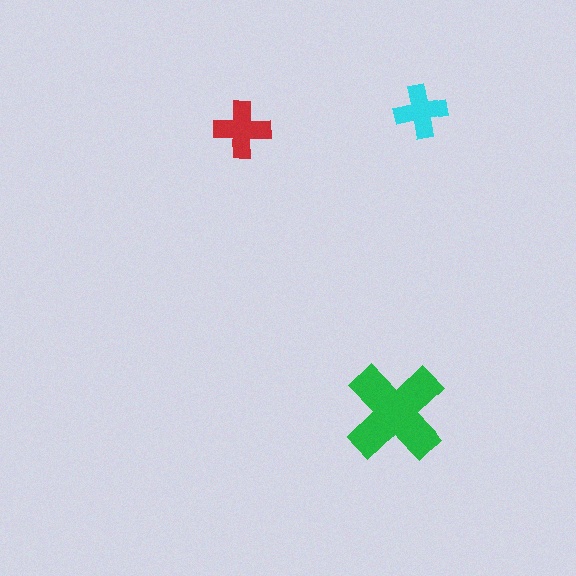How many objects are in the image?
There are 3 objects in the image.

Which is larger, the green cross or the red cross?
The green one.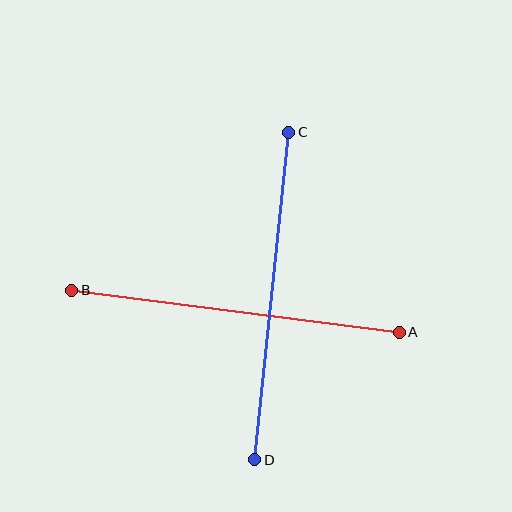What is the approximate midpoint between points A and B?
The midpoint is at approximately (235, 311) pixels.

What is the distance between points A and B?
The distance is approximately 330 pixels.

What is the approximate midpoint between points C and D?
The midpoint is at approximately (272, 296) pixels.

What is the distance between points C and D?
The distance is approximately 329 pixels.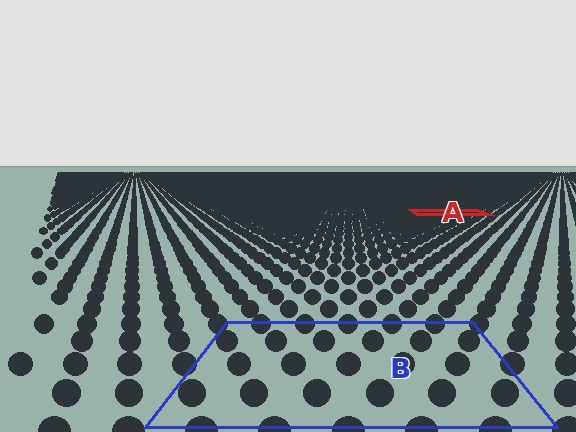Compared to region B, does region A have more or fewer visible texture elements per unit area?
Region A has more texture elements per unit area — they are packed more densely because it is farther away.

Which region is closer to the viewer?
Region B is closer. The texture elements there are larger and more spread out.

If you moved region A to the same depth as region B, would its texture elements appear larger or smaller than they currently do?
They would appear larger. At a closer depth, the same texture elements are projected at a bigger on-screen size.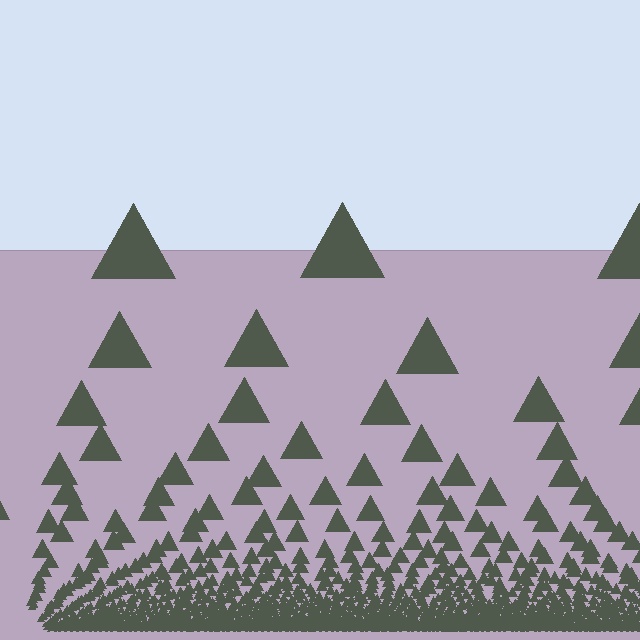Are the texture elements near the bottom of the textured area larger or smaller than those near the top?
Smaller. The gradient is inverted — elements near the bottom are smaller and denser.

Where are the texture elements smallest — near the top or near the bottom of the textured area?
Near the bottom.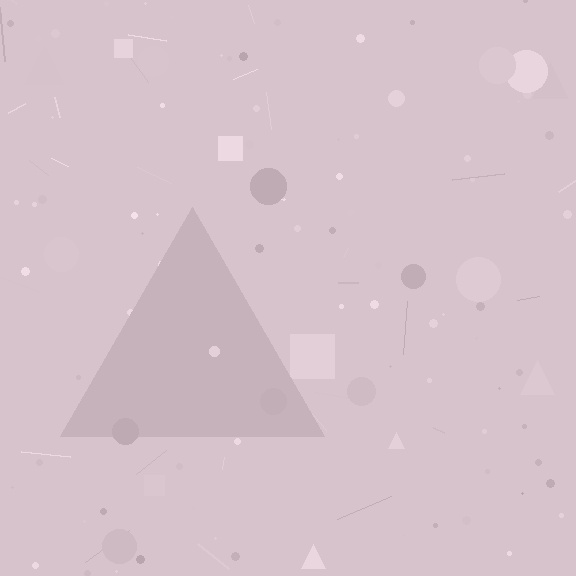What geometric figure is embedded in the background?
A triangle is embedded in the background.